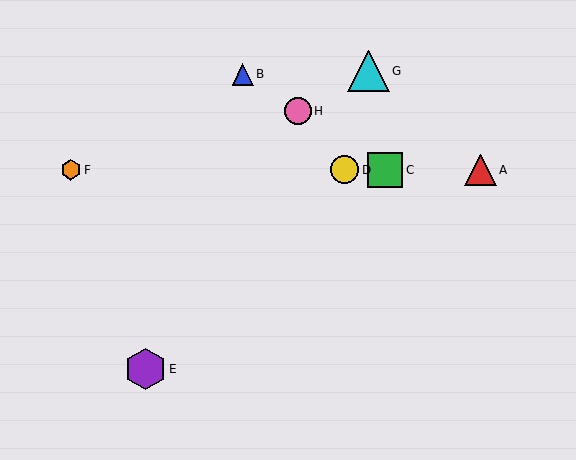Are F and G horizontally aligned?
No, F is at y≈170 and G is at y≈71.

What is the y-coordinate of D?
Object D is at y≈170.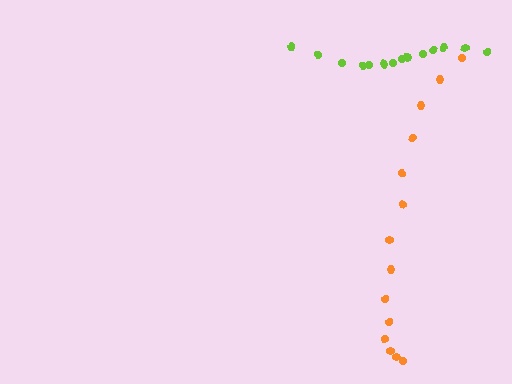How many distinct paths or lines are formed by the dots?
There are 2 distinct paths.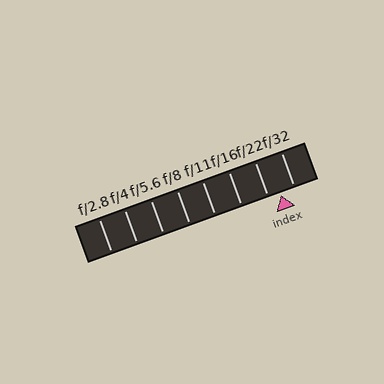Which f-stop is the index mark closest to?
The index mark is closest to f/22.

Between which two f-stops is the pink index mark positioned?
The index mark is between f/22 and f/32.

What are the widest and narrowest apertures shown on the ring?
The widest aperture shown is f/2.8 and the narrowest is f/32.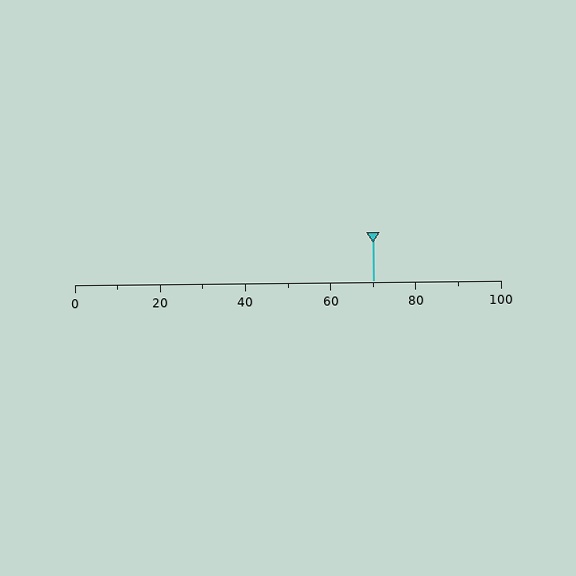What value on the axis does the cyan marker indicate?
The marker indicates approximately 70.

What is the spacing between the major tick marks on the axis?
The major ticks are spaced 20 apart.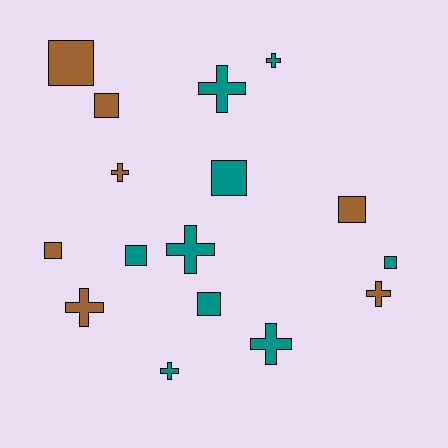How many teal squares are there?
There are 4 teal squares.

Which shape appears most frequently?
Cross, with 8 objects.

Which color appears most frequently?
Teal, with 9 objects.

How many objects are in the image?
There are 16 objects.